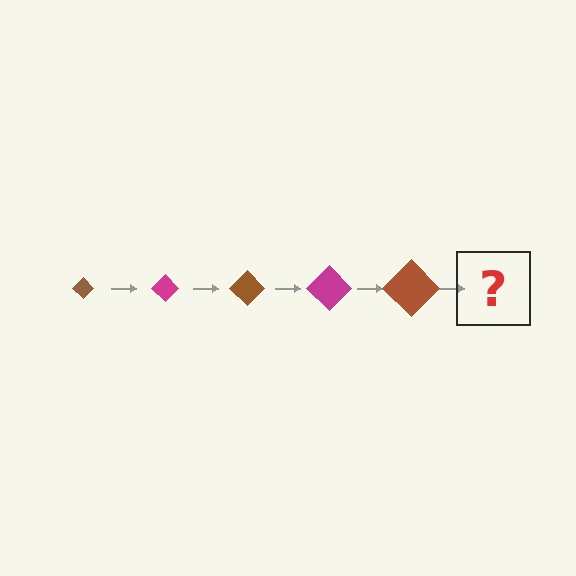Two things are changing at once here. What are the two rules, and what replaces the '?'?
The two rules are that the diamond grows larger each step and the color cycles through brown and magenta. The '?' should be a magenta diamond, larger than the previous one.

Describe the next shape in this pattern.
It should be a magenta diamond, larger than the previous one.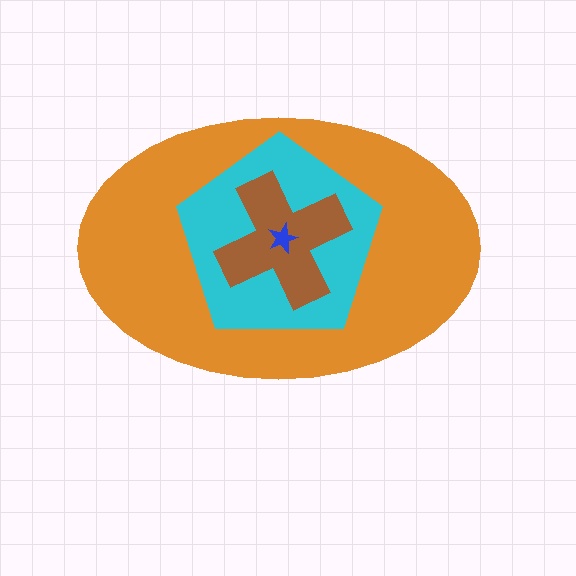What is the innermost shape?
The blue star.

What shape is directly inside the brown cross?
The blue star.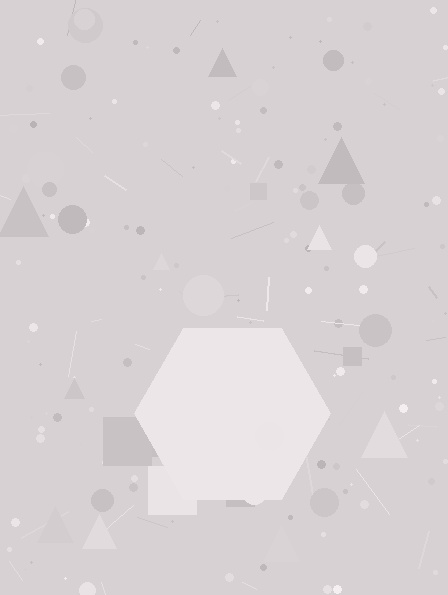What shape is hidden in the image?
A hexagon is hidden in the image.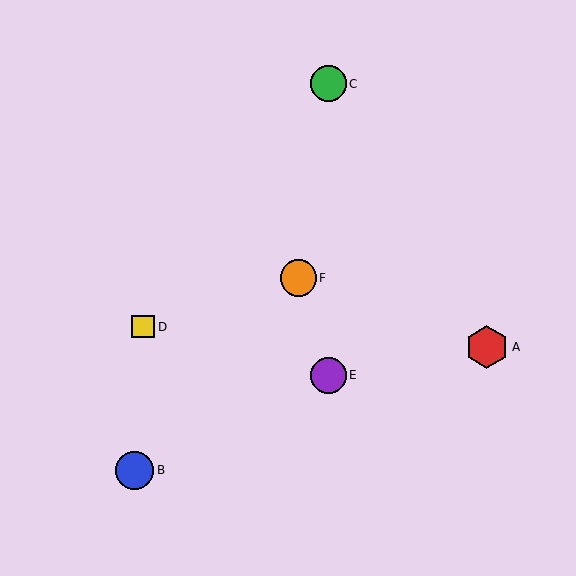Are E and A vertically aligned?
No, E is at x≈328 and A is at x≈487.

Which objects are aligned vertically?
Objects C, E are aligned vertically.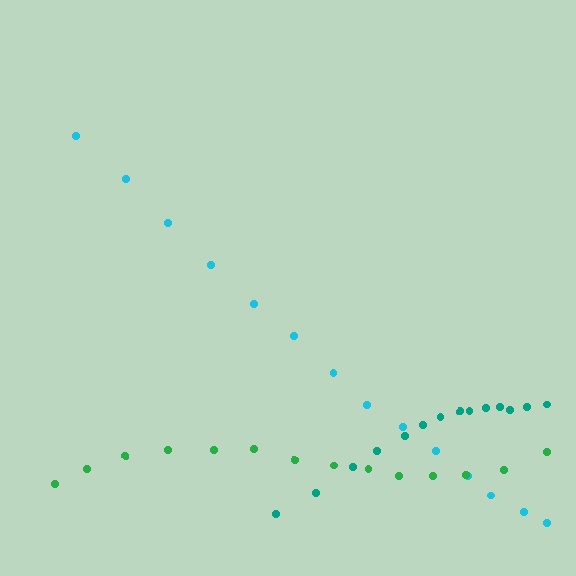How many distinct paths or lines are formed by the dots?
There are 3 distinct paths.